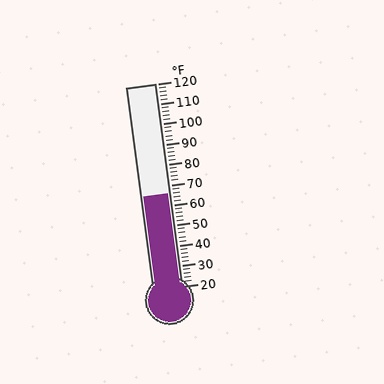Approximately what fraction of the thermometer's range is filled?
The thermometer is filled to approximately 45% of its range.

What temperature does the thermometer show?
The thermometer shows approximately 66°F.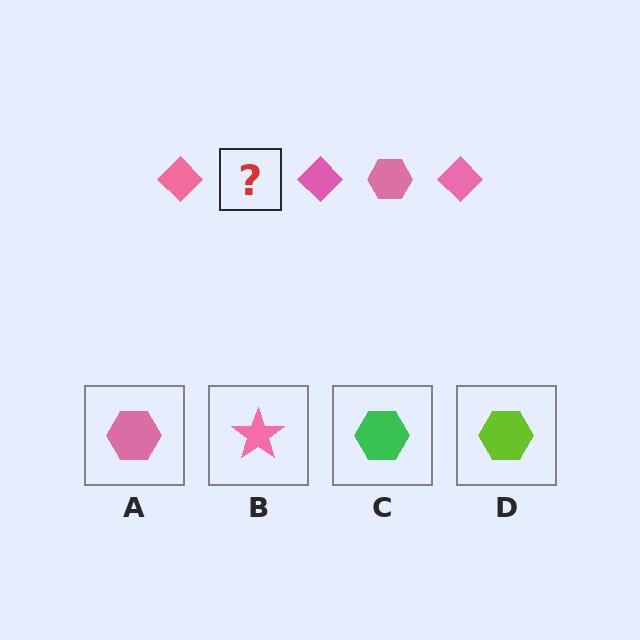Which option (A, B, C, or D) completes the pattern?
A.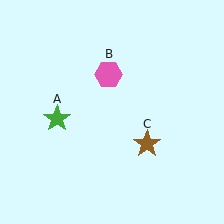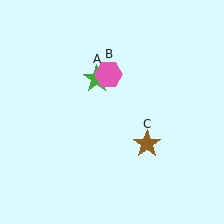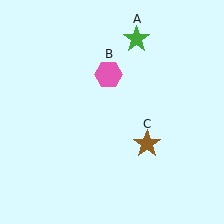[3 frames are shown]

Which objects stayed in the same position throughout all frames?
Pink hexagon (object B) and brown star (object C) remained stationary.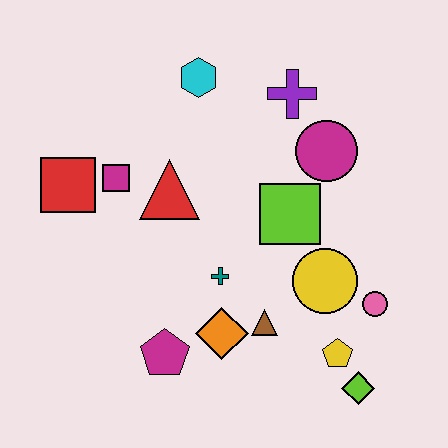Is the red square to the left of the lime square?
Yes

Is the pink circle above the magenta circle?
No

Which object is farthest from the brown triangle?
The cyan hexagon is farthest from the brown triangle.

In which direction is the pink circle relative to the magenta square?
The pink circle is to the right of the magenta square.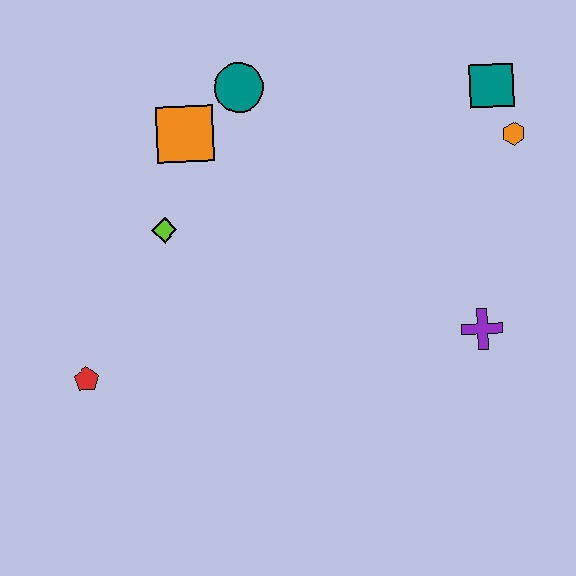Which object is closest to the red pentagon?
The lime diamond is closest to the red pentagon.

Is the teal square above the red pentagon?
Yes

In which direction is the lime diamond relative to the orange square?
The lime diamond is below the orange square.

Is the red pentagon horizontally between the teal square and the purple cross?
No